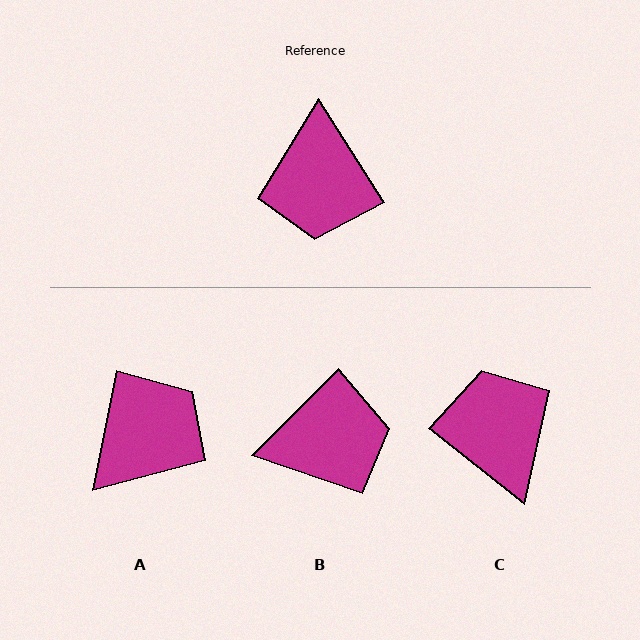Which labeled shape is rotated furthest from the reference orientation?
C, about 161 degrees away.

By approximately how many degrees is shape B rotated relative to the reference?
Approximately 102 degrees counter-clockwise.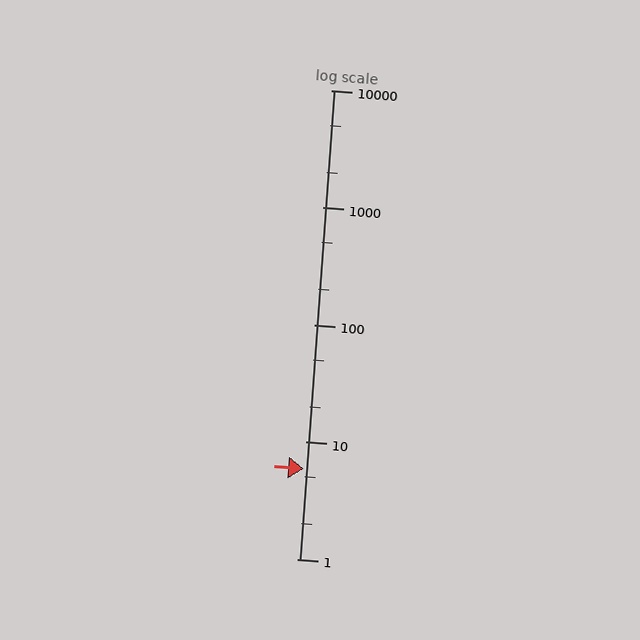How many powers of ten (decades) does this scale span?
The scale spans 4 decades, from 1 to 10000.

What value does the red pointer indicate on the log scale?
The pointer indicates approximately 5.9.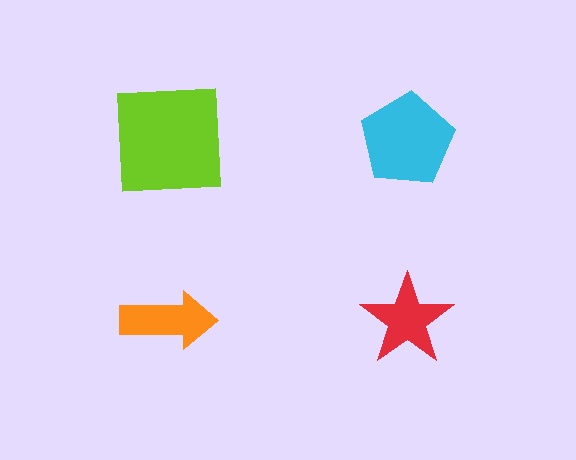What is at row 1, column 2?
A cyan pentagon.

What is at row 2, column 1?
An orange arrow.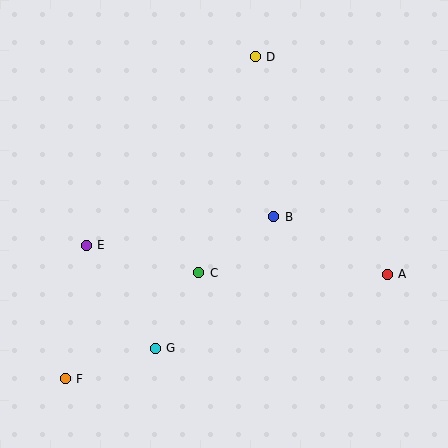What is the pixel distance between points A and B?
The distance between A and B is 127 pixels.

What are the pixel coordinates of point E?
Point E is at (86, 245).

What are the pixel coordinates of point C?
Point C is at (199, 273).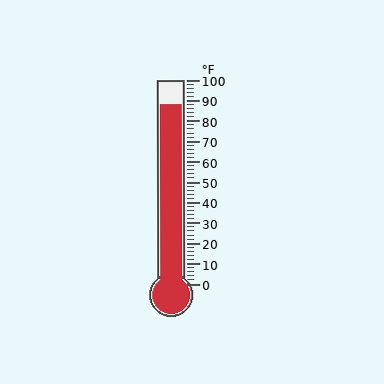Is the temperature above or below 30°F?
The temperature is above 30°F.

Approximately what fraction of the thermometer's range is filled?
The thermometer is filled to approximately 90% of its range.